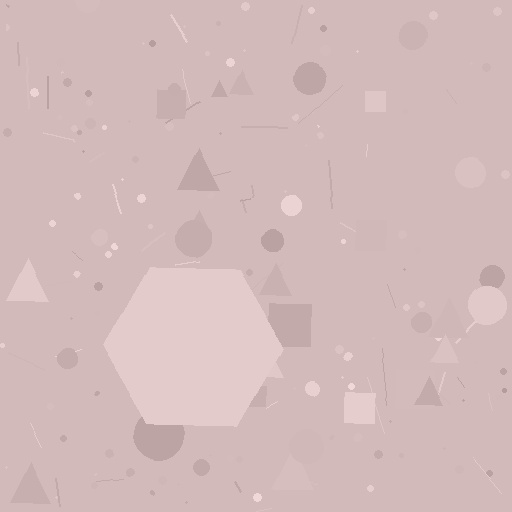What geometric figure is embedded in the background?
A hexagon is embedded in the background.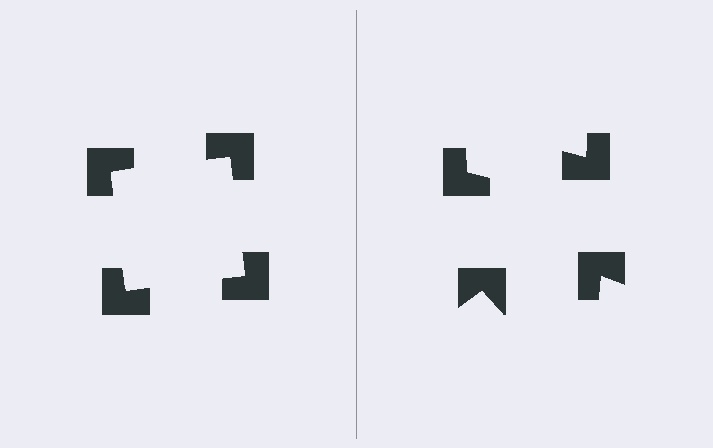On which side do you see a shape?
An illusory square appears on the left side. On the right side the wedge cuts are rotated, so no coherent shape forms.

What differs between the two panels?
The notched squares are positioned identically on both sides; only the wedge orientations differ. On the left they align to a square; on the right they are misaligned.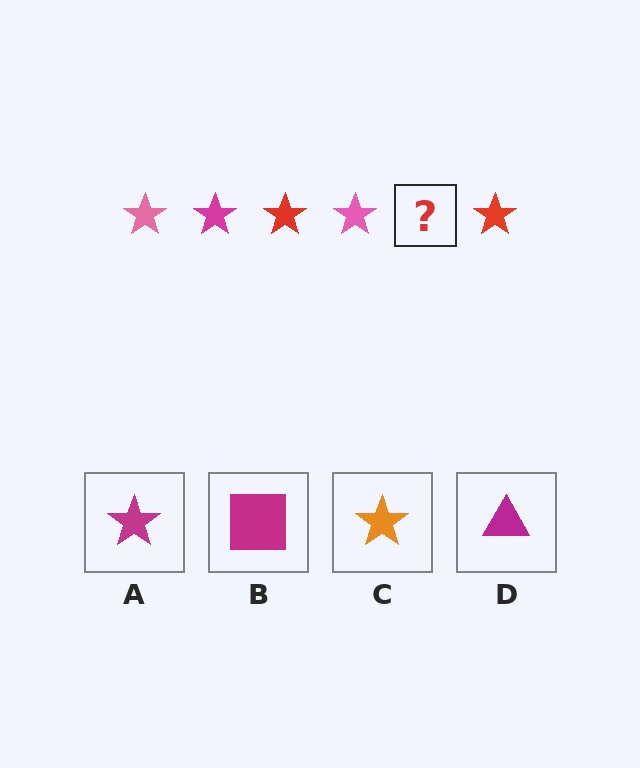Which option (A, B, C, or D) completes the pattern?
A.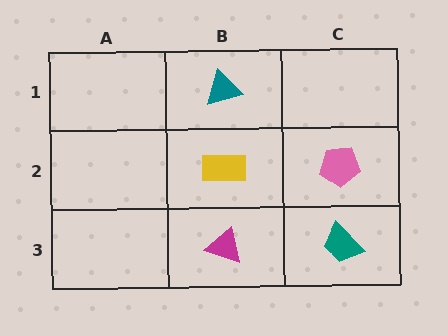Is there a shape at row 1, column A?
No, that cell is empty.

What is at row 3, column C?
A teal trapezoid.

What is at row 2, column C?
A pink pentagon.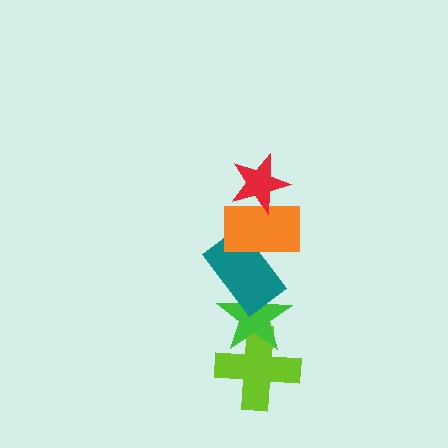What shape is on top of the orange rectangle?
The red star is on top of the orange rectangle.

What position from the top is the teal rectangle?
The teal rectangle is 3rd from the top.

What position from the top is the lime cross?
The lime cross is 5th from the top.